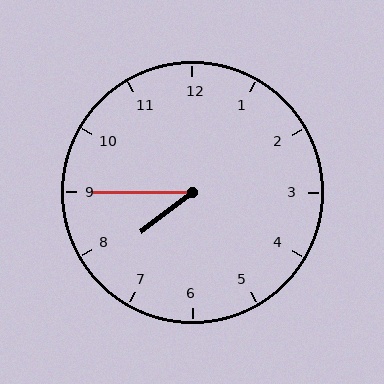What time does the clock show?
7:45.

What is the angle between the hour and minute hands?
Approximately 38 degrees.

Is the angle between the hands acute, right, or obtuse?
It is acute.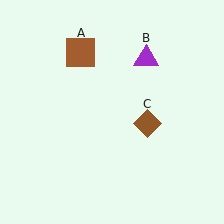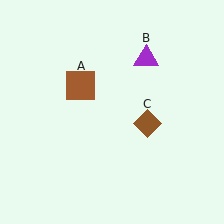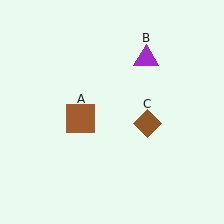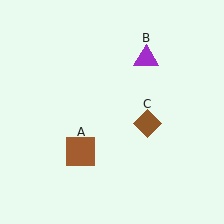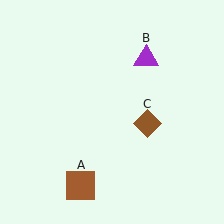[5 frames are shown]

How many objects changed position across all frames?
1 object changed position: brown square (object A).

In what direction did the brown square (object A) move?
The brown square (object A) moved down.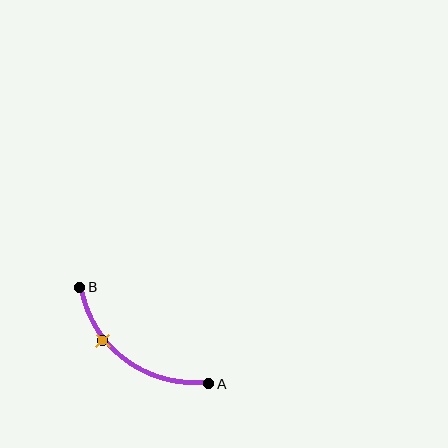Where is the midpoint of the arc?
The arc midpoint is the point on the curve farthest from the straight line joining A and B. It sits below and to the left of that line.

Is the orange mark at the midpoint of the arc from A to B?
No. The orange mark lies on the arc but is closer to endpoint B. The arc midpoint would be at the point on the curve equidistant along the arc from both A and B.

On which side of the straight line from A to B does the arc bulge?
The arc bulges below and to the left of the straight line connecting A and B.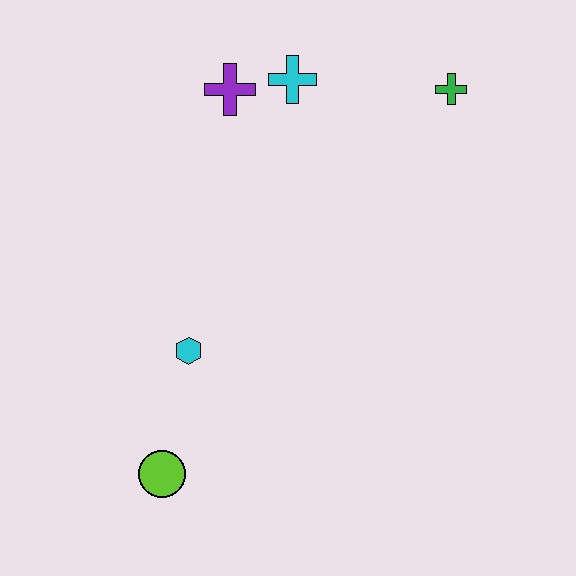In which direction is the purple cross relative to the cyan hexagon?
The purple cross is above the cyan hexagon.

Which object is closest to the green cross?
The cyan cross is closest to the green cross.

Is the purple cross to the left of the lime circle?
No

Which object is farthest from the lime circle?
The green cross is farthest from the lime circle.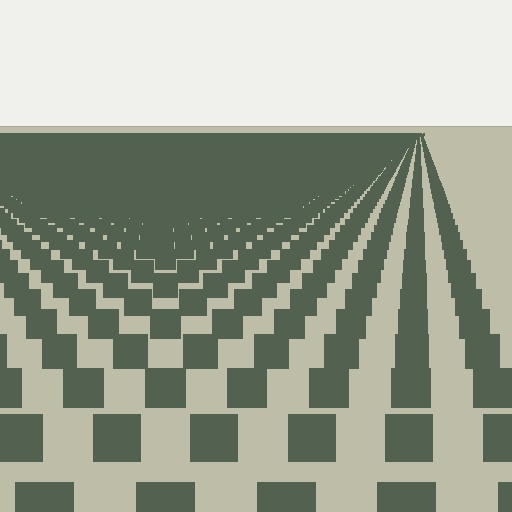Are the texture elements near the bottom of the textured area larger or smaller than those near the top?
Larger. Near the bottom, elements are closer to the viewer and appear at a bigger on-screen size.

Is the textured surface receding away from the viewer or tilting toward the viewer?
The surface is receding away from the viewer. Texture elements get smaller and denser toward the top.